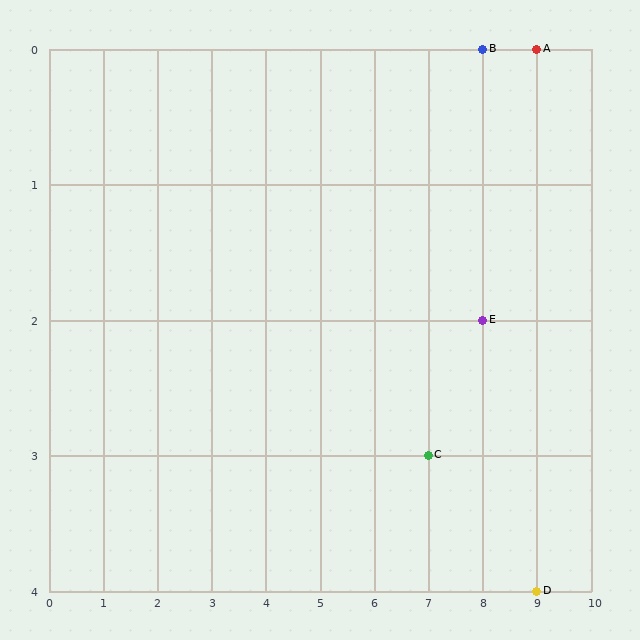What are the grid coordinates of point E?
Point E is at grid coordinates (8, 2).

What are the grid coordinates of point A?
Point A is at grid coordinates (9, 0).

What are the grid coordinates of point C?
Point C is at grid coordinates (7, 3).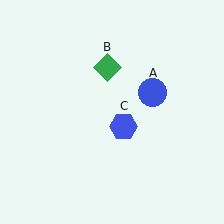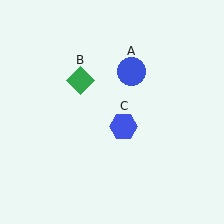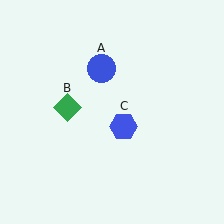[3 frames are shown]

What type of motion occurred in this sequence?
The blue circle (object A), green diamond (object B) rotated counterclockwise around the center of the scene.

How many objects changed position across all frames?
2 objects changed position: blue circle (object A), green diamond (object B).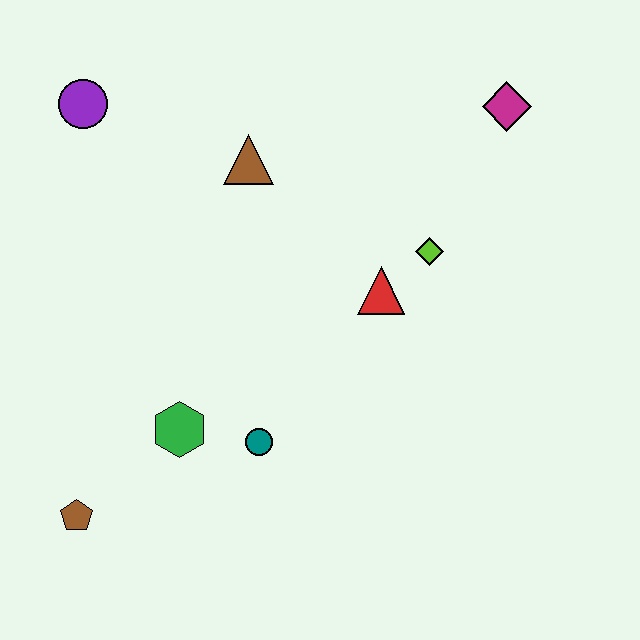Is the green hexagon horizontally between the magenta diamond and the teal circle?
No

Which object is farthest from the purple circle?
The magenta diamond is farthest from the purple circle.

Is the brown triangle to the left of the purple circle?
No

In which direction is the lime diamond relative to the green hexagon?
The lime diamond is to the right of the green hexagon.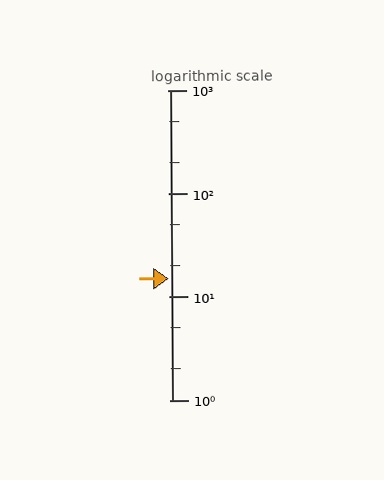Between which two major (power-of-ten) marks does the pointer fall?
The pointer is between 10 and 100.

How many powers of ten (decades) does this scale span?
The scale spans 3 decades, from 1 to 1000.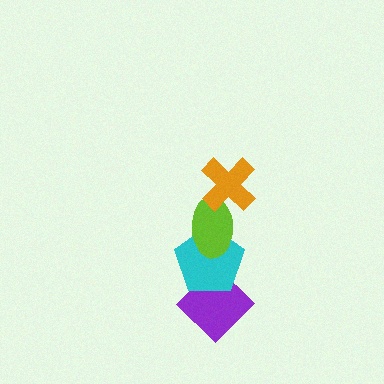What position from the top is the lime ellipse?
The lime ellipse is 2nd from the top.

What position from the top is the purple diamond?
The purple diamond is 4th from the top.